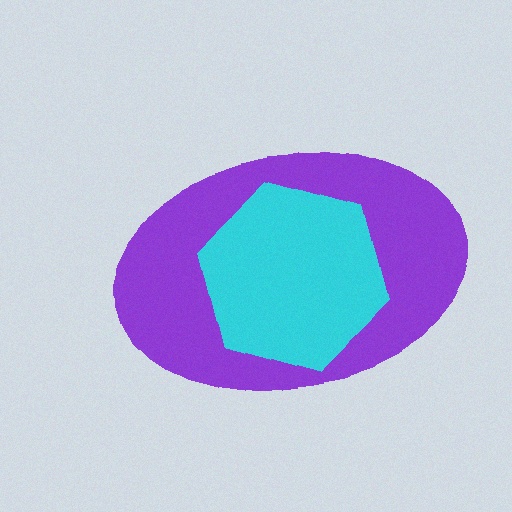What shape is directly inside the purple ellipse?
The cyan hexagon.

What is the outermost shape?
The purple ellipse.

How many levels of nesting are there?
2.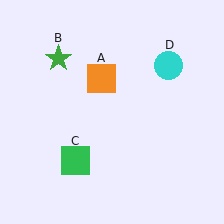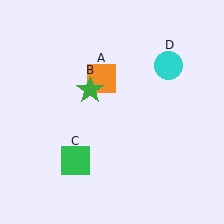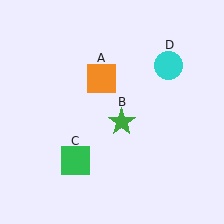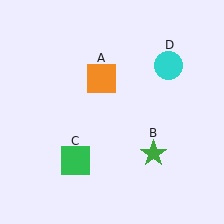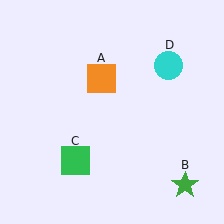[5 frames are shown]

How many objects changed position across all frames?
1 object changed position: green star (object B).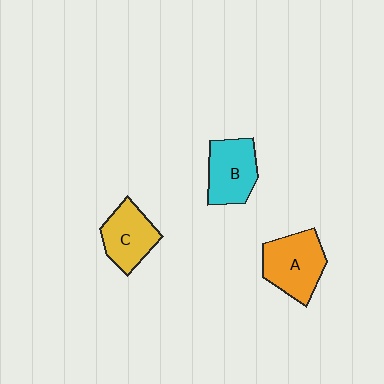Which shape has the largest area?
Shape A (orange).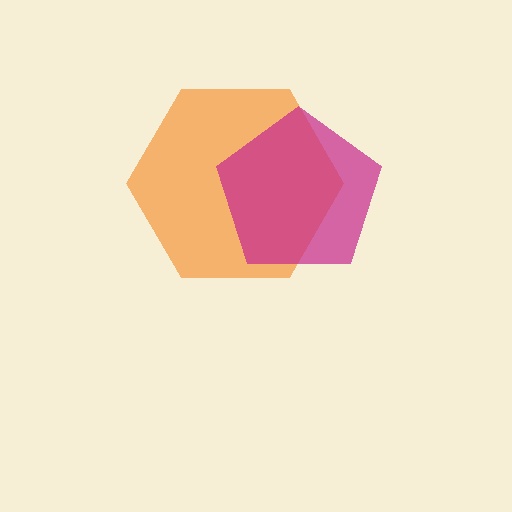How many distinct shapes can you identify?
There are 2 distinct shapes: an orange hexagon, a magenta pentagon.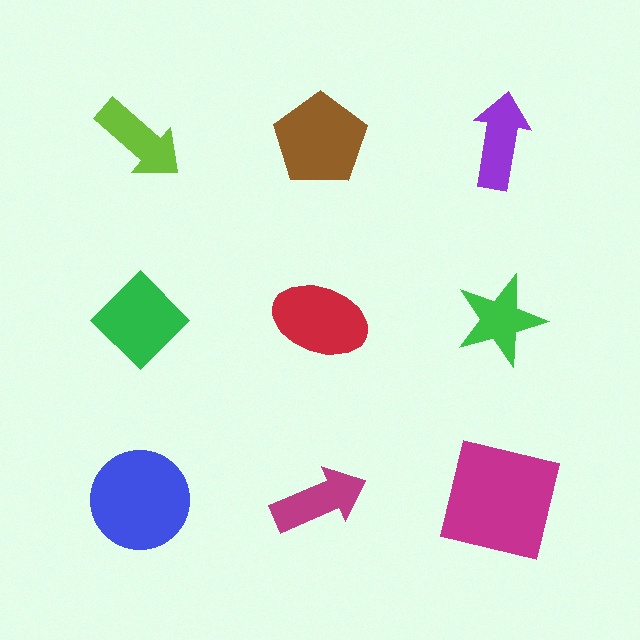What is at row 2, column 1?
A green diamond.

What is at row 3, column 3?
A magenta square.